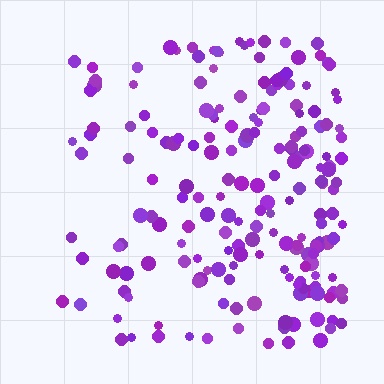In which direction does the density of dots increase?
From left to right, with the right side densest.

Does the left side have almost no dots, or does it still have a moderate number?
Still a moderate number, just noticeably fewer than the right.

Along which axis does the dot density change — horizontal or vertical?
Horizontal.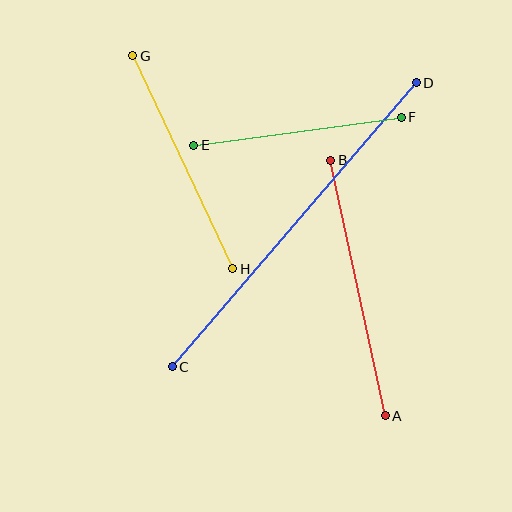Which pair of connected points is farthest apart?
Points C and D are farthest apart.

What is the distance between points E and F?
The distance is approximately 210 pixels.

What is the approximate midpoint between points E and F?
The midpoint is at approximately (297, 131) pixels.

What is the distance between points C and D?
The distance is approximately 375 pixels.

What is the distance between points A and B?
The distance is approximately 261 pixels.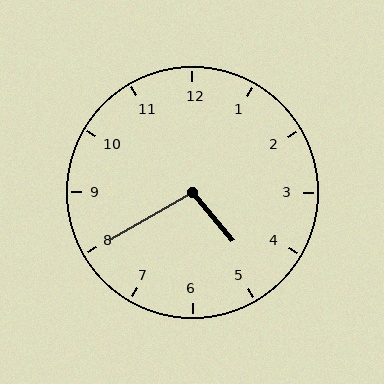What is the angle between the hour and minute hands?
Approximately 100 degrees.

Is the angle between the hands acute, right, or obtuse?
It is obtuse.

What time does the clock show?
4:40.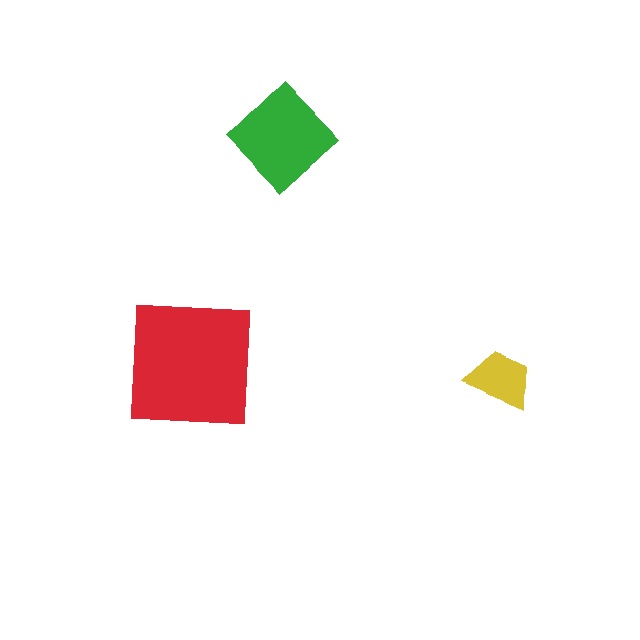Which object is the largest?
The red square.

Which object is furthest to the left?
The red square is leftmost.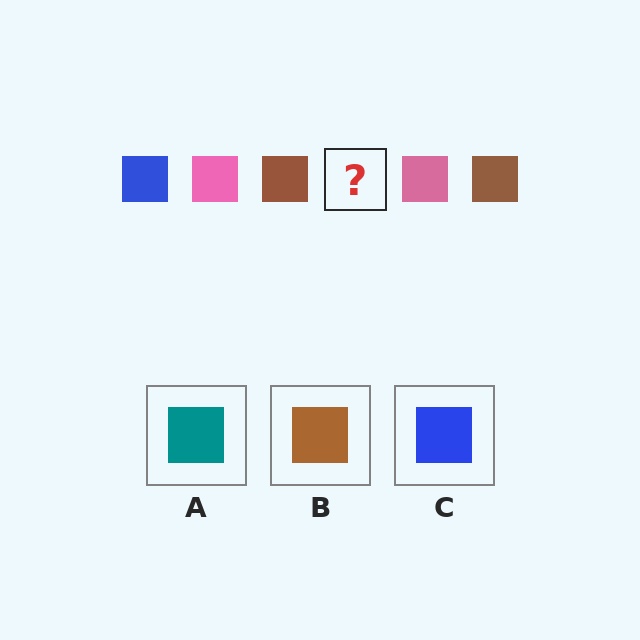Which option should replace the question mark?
Option C.